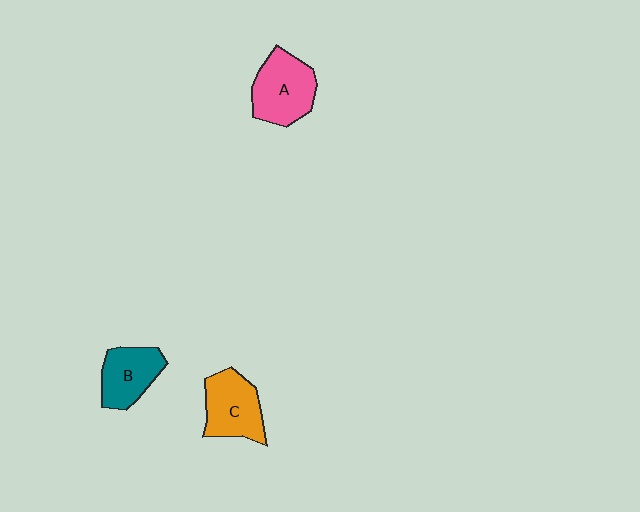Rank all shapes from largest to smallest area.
From largest to smallest: A (pink), C (orange), B (teal).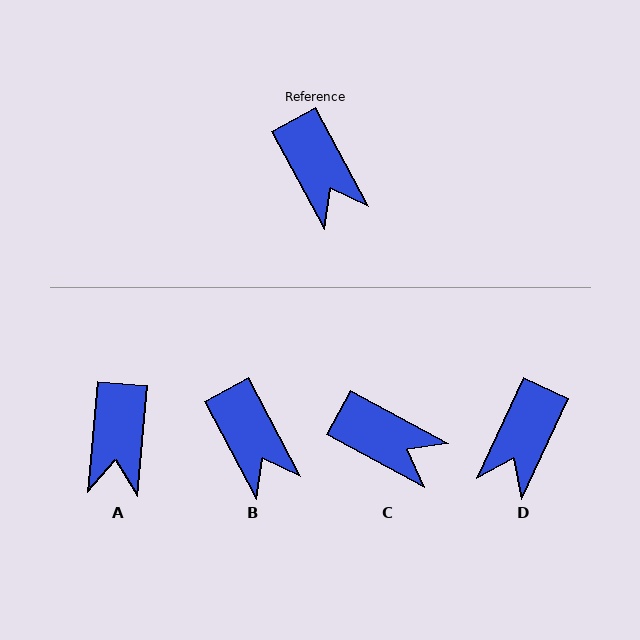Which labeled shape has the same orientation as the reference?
B.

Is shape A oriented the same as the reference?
No, it is off by about 33 degrees.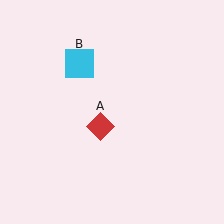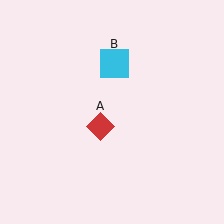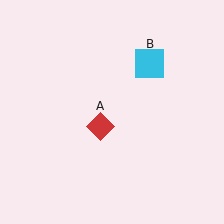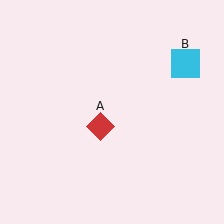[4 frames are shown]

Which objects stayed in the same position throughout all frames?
Red diamond (object A) remained stationary.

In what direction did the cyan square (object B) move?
The cyan square (object B) moved right.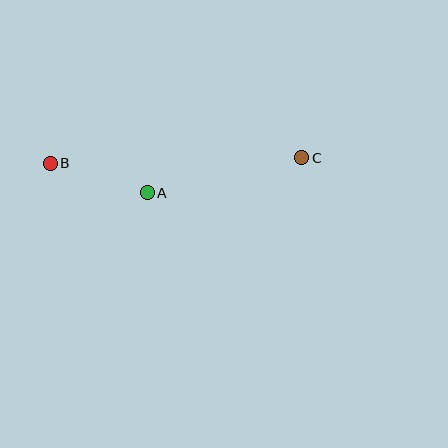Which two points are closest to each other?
Points A and B are closest to each other.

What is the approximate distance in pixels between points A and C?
The distance between A and C is approximately 158 pixels.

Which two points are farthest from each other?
Points B and C are farthest from each other.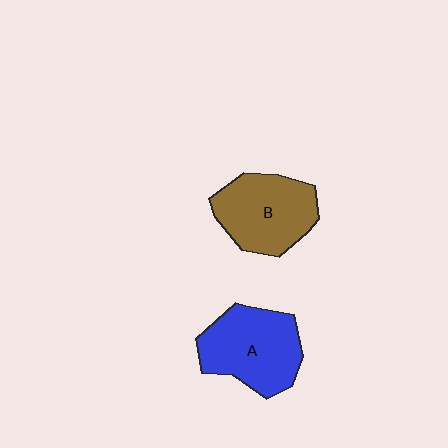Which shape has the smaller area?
Shape B (brown).